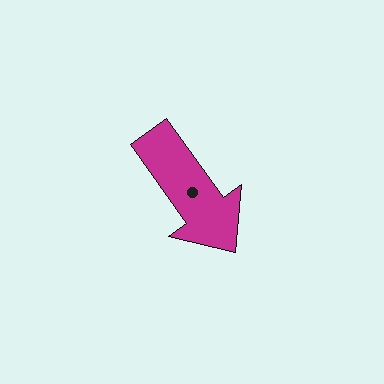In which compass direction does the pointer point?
Southeast.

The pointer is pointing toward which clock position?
Roughly 5 o'clock.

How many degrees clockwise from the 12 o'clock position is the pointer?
Approximately 144 degrees.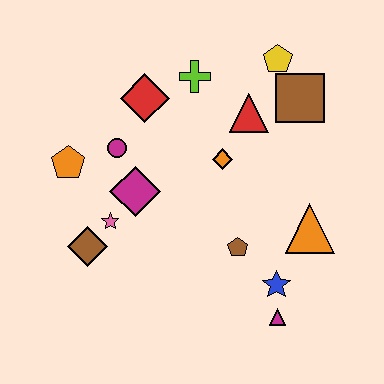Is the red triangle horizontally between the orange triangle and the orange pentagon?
Yes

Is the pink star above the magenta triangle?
Yes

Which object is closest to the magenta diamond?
The pink star is closest to the magenta diamond.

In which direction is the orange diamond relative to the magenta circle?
The orange diamond is to the right of the magenta circle.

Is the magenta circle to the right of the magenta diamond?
No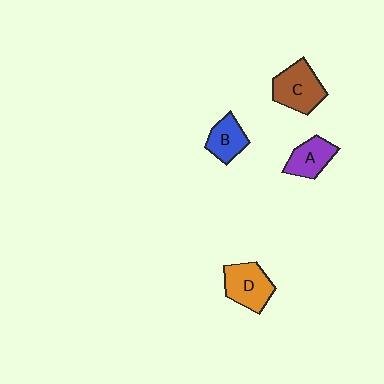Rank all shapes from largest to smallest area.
From largest to smallest: C (brown), D (orange), A (purple), B (blue).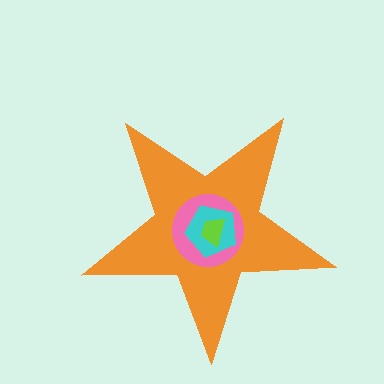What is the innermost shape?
The lime trapezoid.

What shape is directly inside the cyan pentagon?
The lime trapezoid.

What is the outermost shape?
The orange star.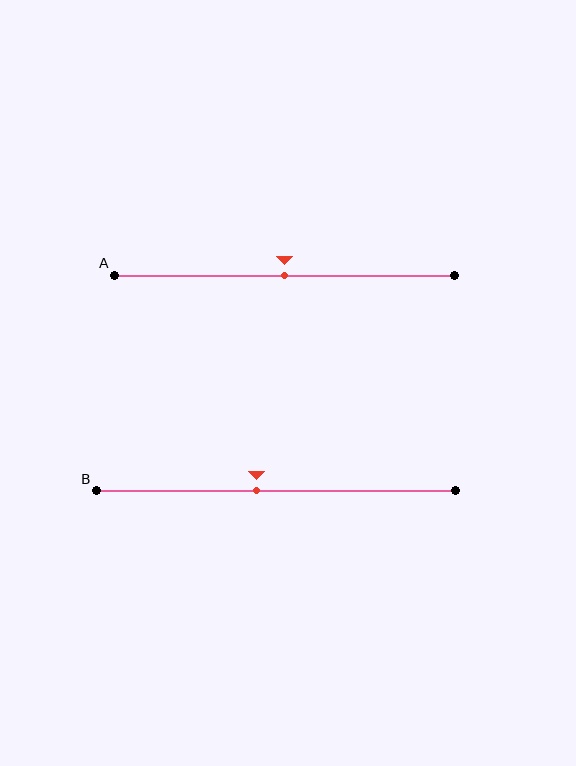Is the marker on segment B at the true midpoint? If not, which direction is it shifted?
No, the marker on segment B is shifted to the left by about 5% of the segment length.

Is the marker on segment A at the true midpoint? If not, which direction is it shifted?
Yes, the marker on segment A is at the true midpoint.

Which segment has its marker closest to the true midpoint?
Segment A has its marker closest to the true midpoint.